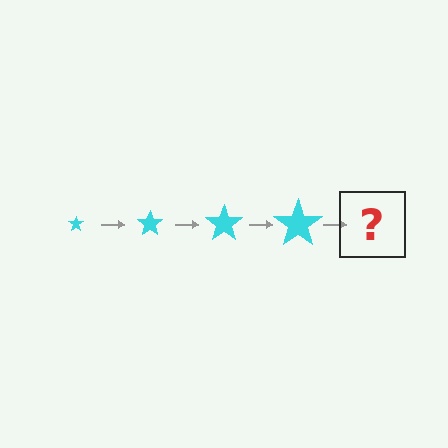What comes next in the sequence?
The next element should be a cyan star, larger than the previous one.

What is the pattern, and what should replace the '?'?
The pattern is that the star gets progressively larger each step. The '?' should be a cyan star, larger than the previous one.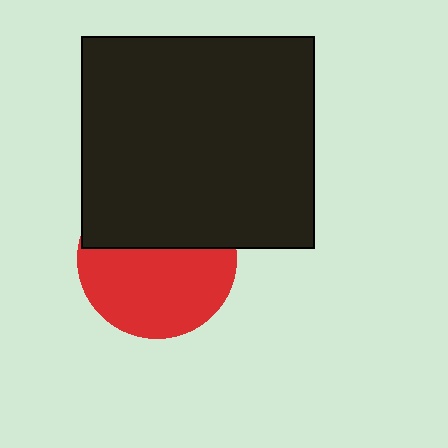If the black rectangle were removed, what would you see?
You would see the complete red circle.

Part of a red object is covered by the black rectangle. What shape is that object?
It is a circle.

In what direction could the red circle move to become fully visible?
The red circle could move down. That would shift it out from behind the black rectangle entirely.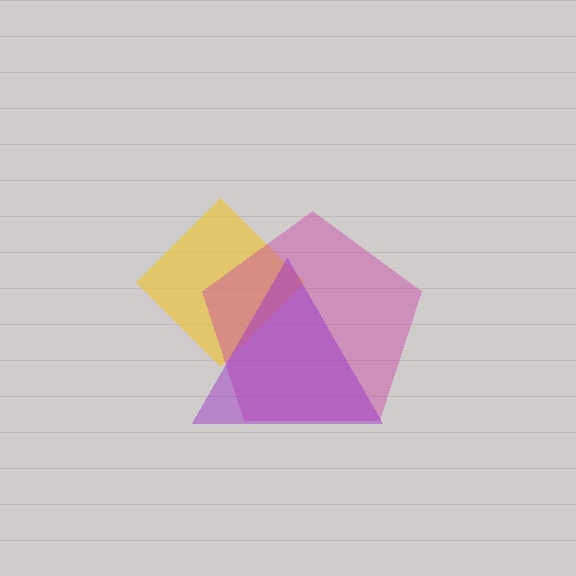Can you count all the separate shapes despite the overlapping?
Yes, there are 3 separate shapes.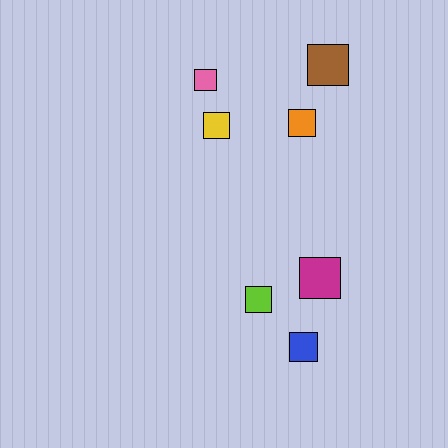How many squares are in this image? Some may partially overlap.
There are 7 squares.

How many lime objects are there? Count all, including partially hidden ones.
There is 1 lime object.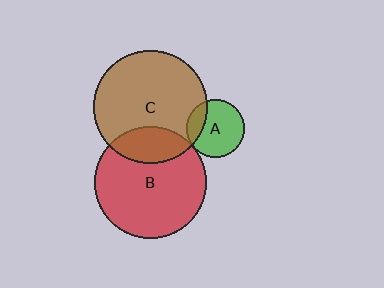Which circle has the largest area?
Circle C (brown).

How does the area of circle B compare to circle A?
Approximately 3.6 times.